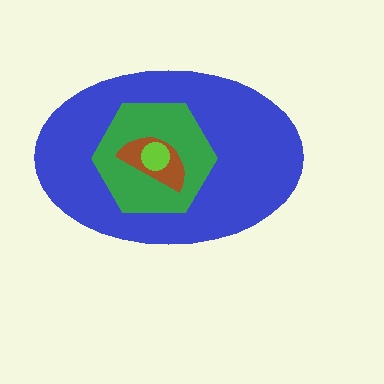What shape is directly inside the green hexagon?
The brown semicircle.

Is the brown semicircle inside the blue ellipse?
Yes.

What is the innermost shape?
The lime circle.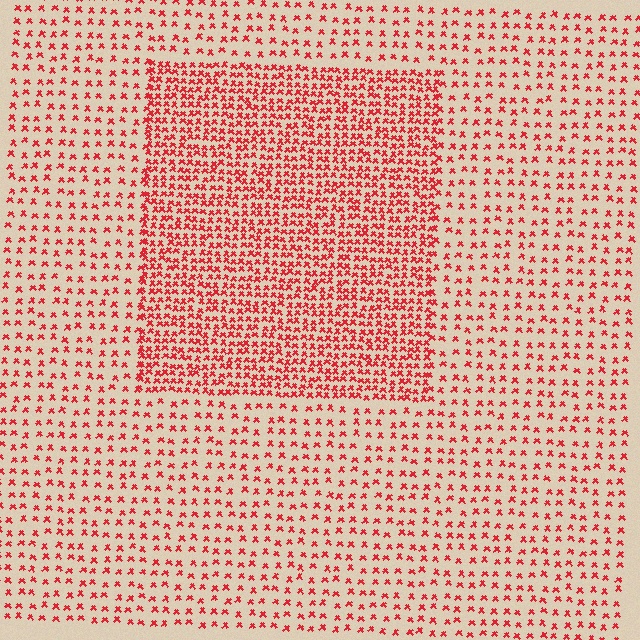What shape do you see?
I see a rectangle.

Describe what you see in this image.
The image contains small red elements arranged at two different densities. A rectangle-shaped region is visible where the elements are more densely packed than the surrounding area.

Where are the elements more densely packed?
The elements are more densely packed inside the rectangle boundary.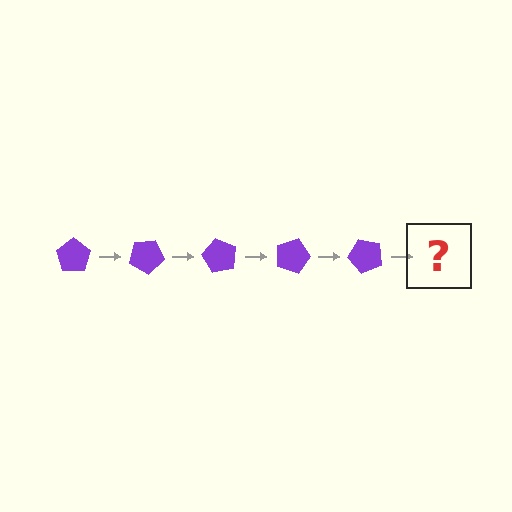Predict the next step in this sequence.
The next step is a purple pentagon rotated 150 degrees.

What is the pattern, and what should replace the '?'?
The pattern is that the pentagon rotates 30 degrees each step. The '?' should be a purple pentagon rotated 150 degrees.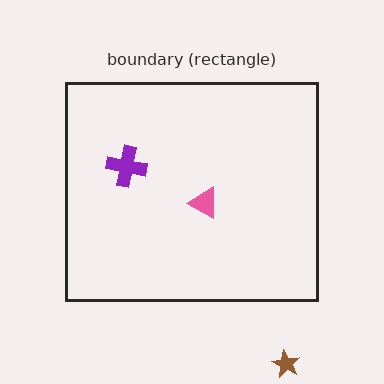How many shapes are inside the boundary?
2 inside, 1 outside.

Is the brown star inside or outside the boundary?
Outside.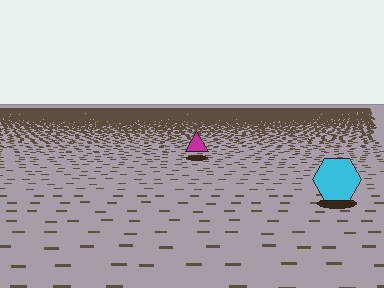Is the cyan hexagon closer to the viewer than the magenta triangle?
Yes. The cyan hexagon is closer — you can tell from the texture gradient: the ground texture is coarser near it.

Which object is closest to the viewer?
The cyan hexagon is closest. The texture marks near it are larger and more spread out.